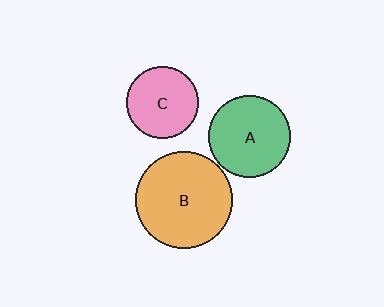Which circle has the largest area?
Circle B (orange).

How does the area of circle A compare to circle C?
Approximately 1.3 times.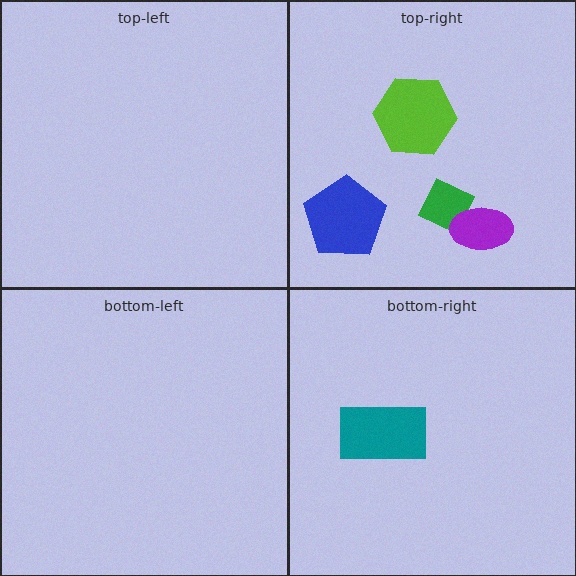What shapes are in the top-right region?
The green diamond, the purple ellipse, the lime hexagon, the blue pentagon.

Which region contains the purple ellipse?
The top-right region.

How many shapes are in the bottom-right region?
1.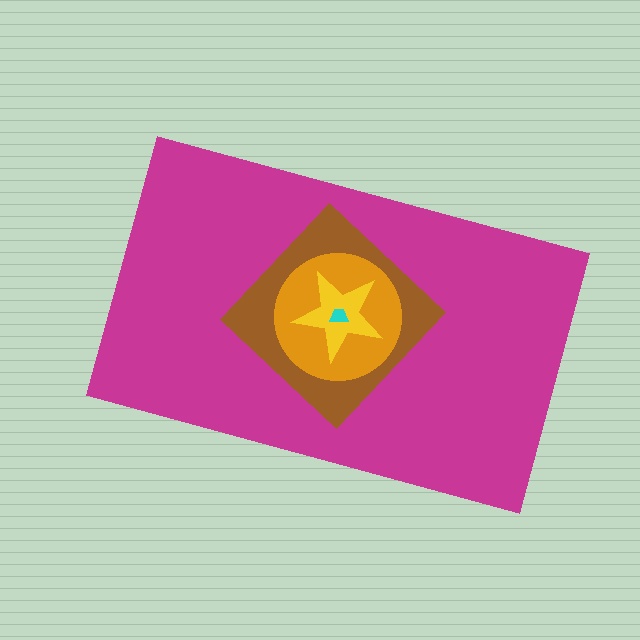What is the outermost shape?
The magenta rectangle.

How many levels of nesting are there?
5.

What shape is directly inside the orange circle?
The yellow star.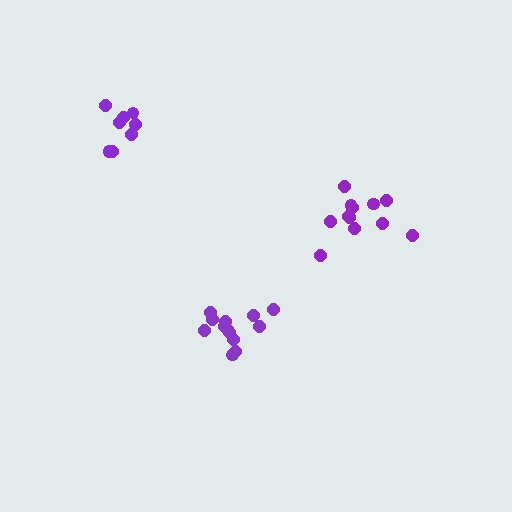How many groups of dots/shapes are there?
There are 3 groups.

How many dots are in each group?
Group 1: 13 dots, Group 2: 8 dots, Group 3: 12 dots (33 total).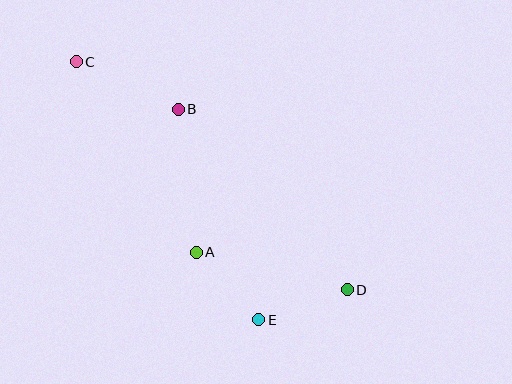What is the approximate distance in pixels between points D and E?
The distance between D and E is approximately 94 pixels.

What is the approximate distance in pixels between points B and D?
The distance between B and D is approximately 247 pixels.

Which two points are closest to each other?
Points A and E are closest to each other.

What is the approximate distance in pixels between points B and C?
The distance between B and C is approximately 112 pixels.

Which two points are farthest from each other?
Points C and D are farthest from each other.